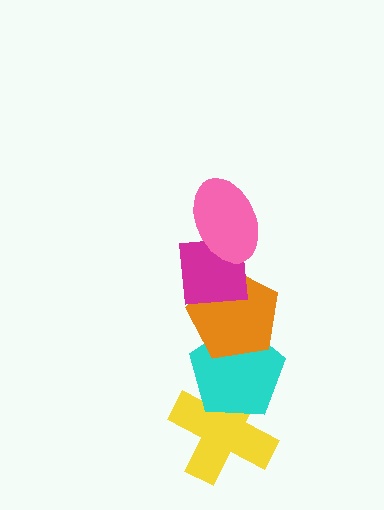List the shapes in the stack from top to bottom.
From top to bottom: the pink ellipse, the magenta square, the orange pentagon, the cyan pentagon, the yellow cross.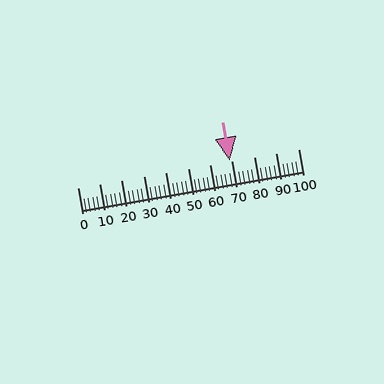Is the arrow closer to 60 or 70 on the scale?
The arrow is closer to 70.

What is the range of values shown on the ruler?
The ruler shows values from 0 to 100.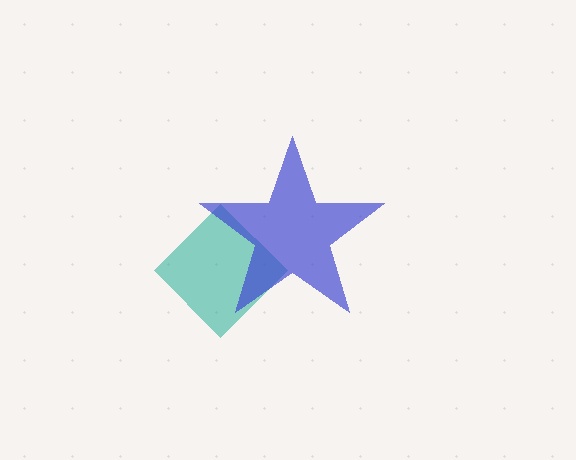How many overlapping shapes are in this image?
There are 2 overlapping shapes in the image.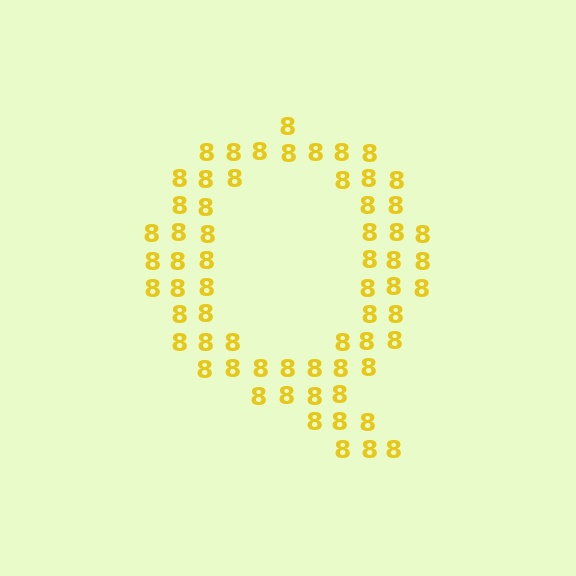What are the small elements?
The small elements are digit 8's.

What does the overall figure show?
The overall figure shows the letter Q.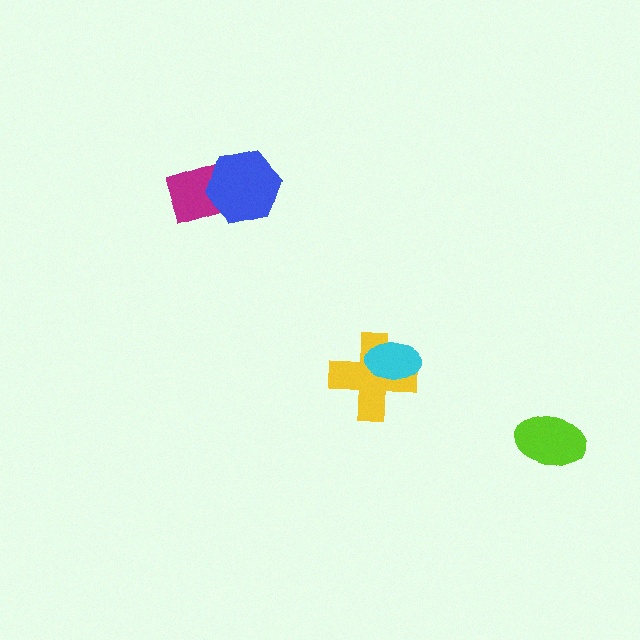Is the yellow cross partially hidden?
Yes, it is partially covered by another shape.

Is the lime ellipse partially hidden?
No, no other shape covers it.